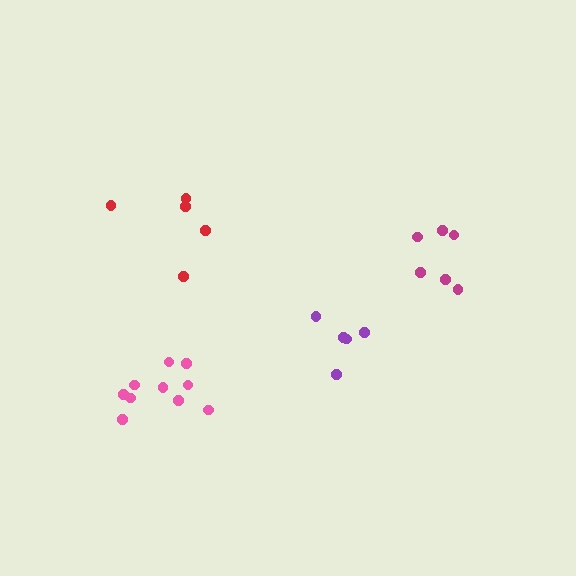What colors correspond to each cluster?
The clusters are colored: magenta, pink, purple, red.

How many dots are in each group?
Group 1: 6 dots, Group 2: 10 dots, Group 3: 5 dots, Group 4: 5 dots (26 total).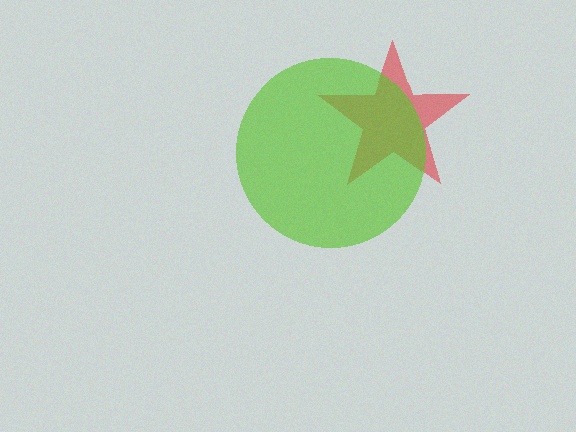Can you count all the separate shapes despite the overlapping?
Yes, there are 2 separate shapes.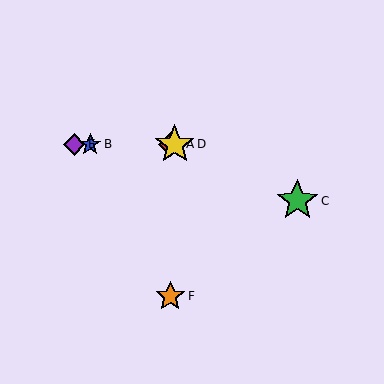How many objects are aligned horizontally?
4 objects (A, B, D, E) are aligned horizontally.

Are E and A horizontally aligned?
Yes, both are at y≈144.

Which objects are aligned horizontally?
Objects A, B, D, E are aligned horizontally.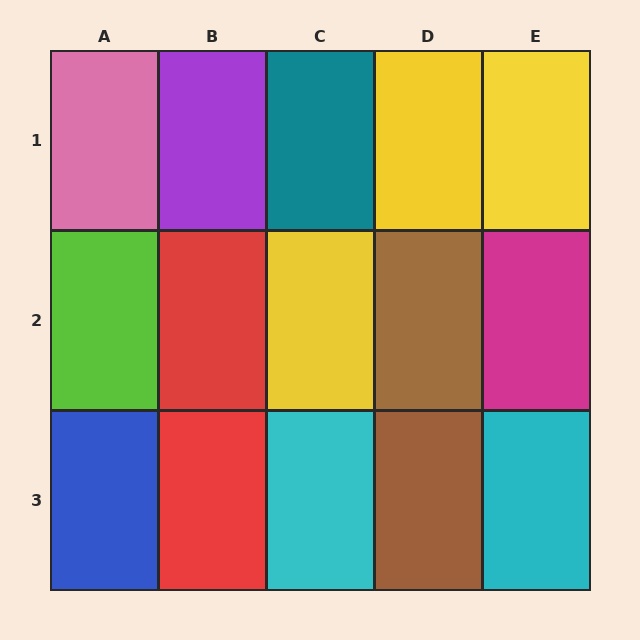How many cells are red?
2 cells are red.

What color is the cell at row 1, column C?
Teal.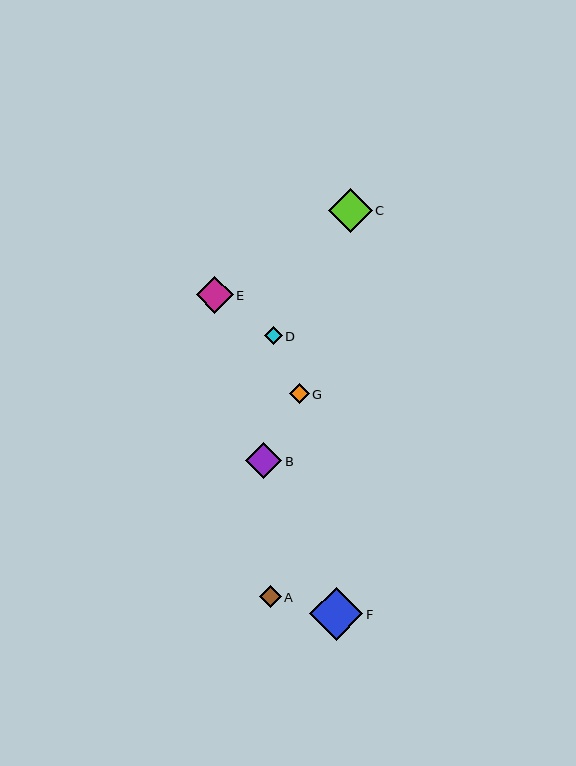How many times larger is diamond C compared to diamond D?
Diamond C is approximately 2.5 times the size of diamond D.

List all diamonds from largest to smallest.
From largest to smallest: F, C, E, B, A, G, D.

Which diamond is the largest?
Diamond F is the largest with a size of approximately 53 pixels.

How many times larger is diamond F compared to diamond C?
Diamond F is approximately 1.2 times the size of diamond C.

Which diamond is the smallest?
Diamond D is the smallest with a size of approximately 18 pixels.